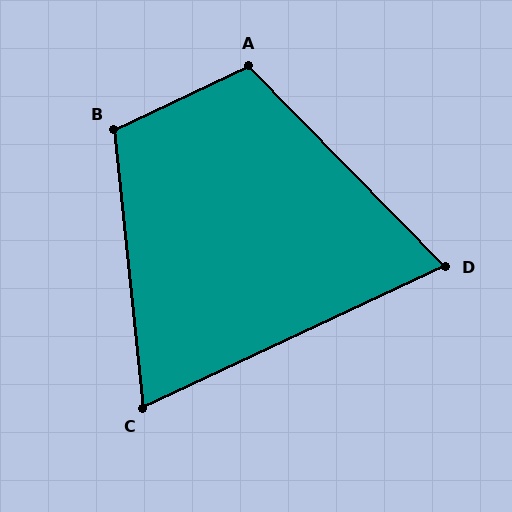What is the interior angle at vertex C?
Approximately 71 degrees (acute).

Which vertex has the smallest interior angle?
D, at approximately 71 degrees.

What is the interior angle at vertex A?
Approximately 109 degrees (obtuse).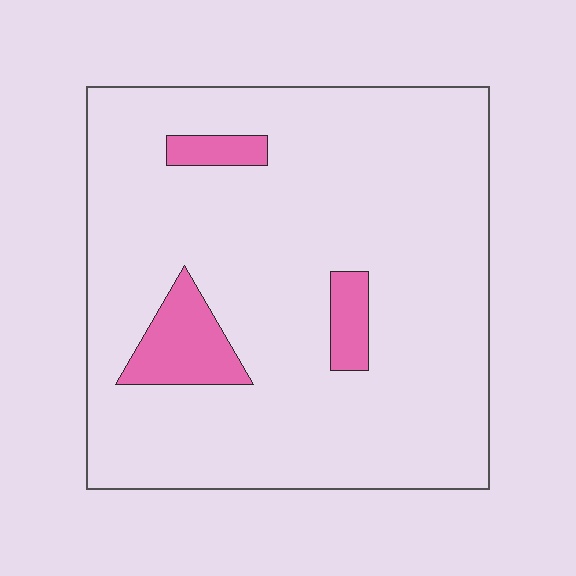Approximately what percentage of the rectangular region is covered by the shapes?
Approximately 10%.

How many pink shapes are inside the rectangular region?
3.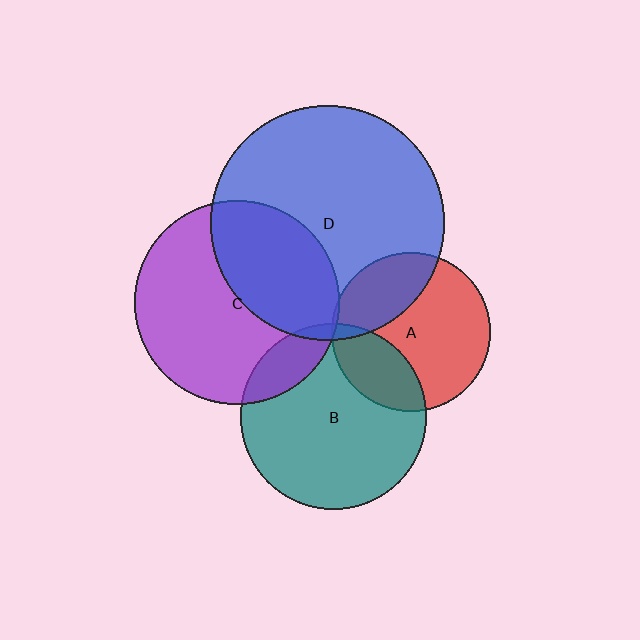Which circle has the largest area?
Circle D (blue).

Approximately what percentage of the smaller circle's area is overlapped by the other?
Approximately 15%.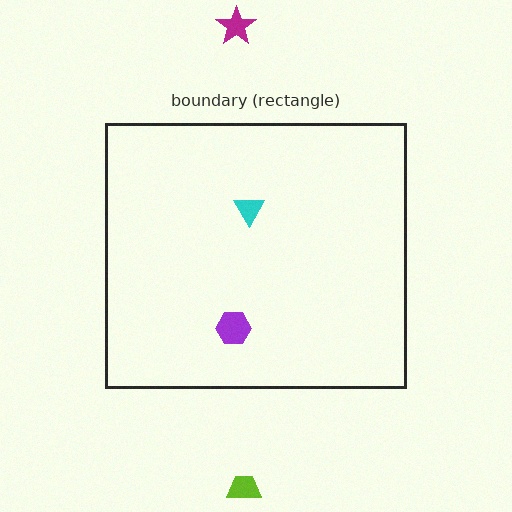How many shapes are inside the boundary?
2 inside, 2 outside.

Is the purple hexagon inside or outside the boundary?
Inside.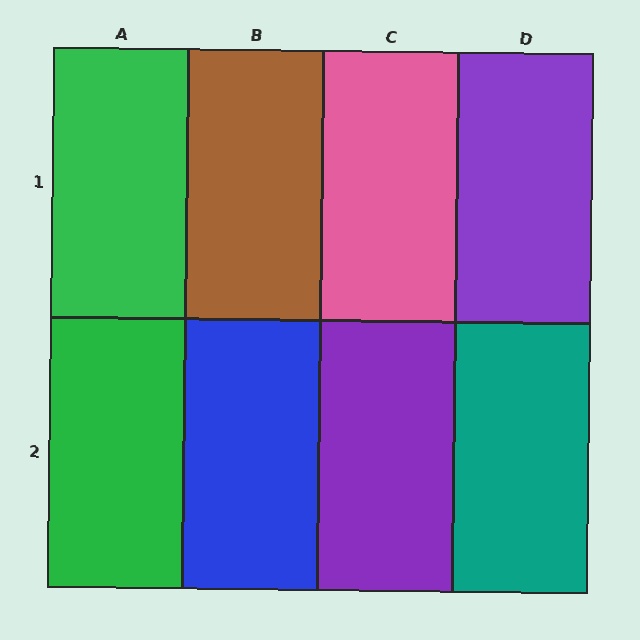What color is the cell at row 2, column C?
Purple.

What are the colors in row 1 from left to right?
Green, brown, pink, purple.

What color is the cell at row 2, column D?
Teal.